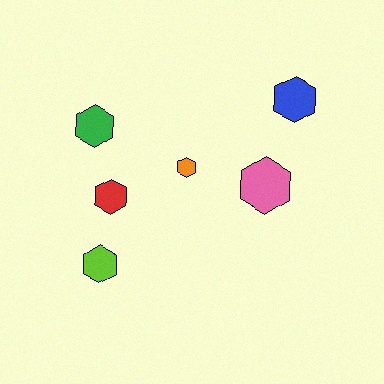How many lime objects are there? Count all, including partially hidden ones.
There is 1 lime object.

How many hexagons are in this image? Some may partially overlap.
There are 6 hexagons.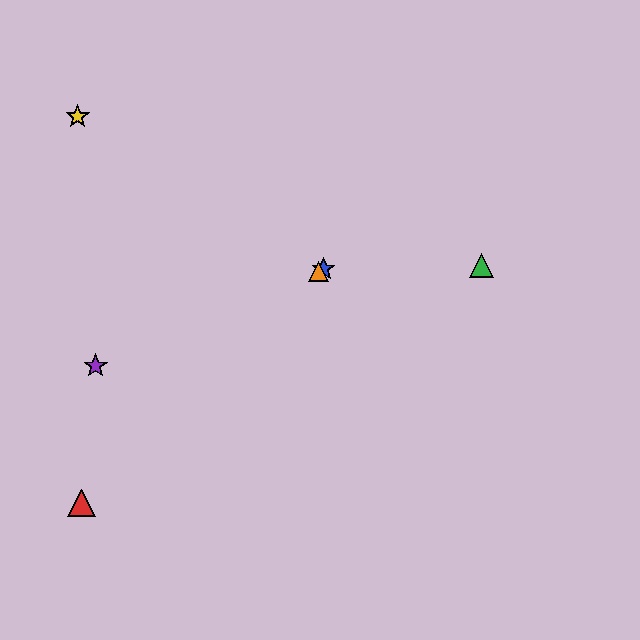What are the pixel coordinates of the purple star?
The purple star is at (96, 366).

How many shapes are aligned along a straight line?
3 shapes (the blue star, the purple star, the orange triangle) are aligned along a straight line.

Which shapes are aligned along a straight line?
The blue star, the purple star, the orange triangle are aligned along a straight line.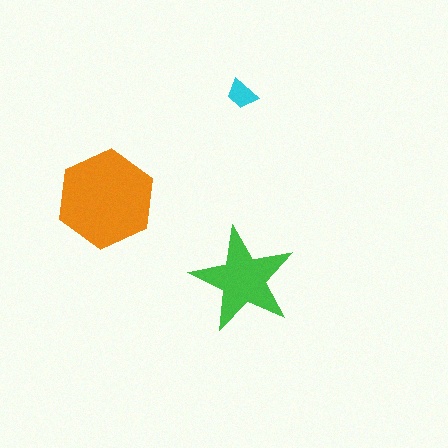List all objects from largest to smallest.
The orange hexagon, the green star, the cyan trapezoid.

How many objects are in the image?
There are 3 objects in the image.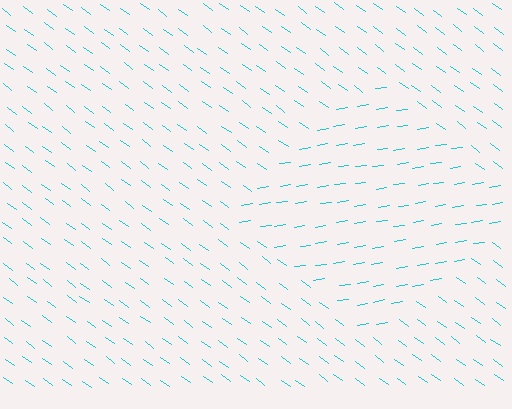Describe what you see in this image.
The image is filled with small cyan line segments. A diamond region in the image has lines oriented differently from the surrounding lines, creating a visible texture boundary.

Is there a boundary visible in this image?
Yes, there is a texture boundary formed by a change in line orientation.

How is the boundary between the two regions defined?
The boundary is defined purely by a change in line orientation (approximately 45 degrees difference). All lines are the same color and thickness.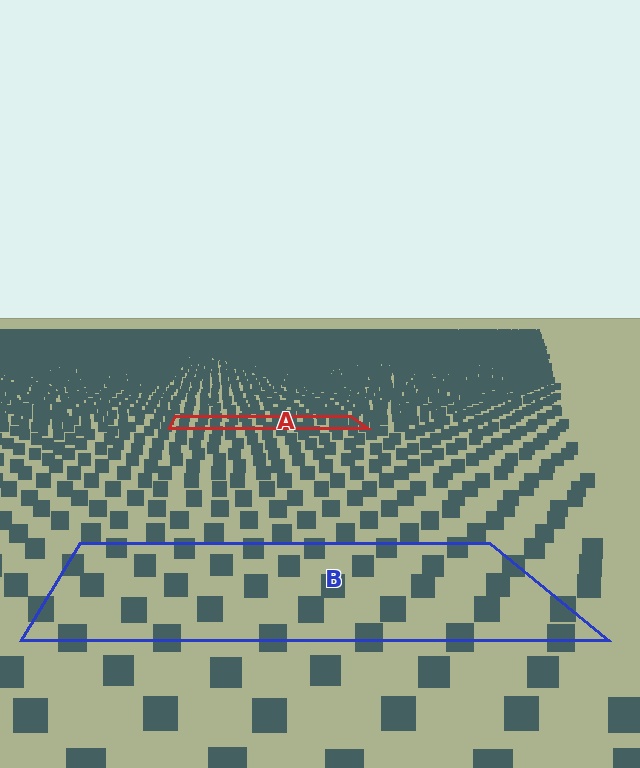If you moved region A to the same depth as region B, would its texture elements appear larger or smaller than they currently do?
They would appear larger. At a closer depth, the same texture elements are projected at a bigger on-screen size.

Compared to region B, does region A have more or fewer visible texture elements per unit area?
Region A has more texture elements per unit area — they are packed more densely because it is farther away.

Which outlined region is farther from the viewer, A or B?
Region A is farther from the viewer — the texture elements inside it appear smaller and more densely packed.